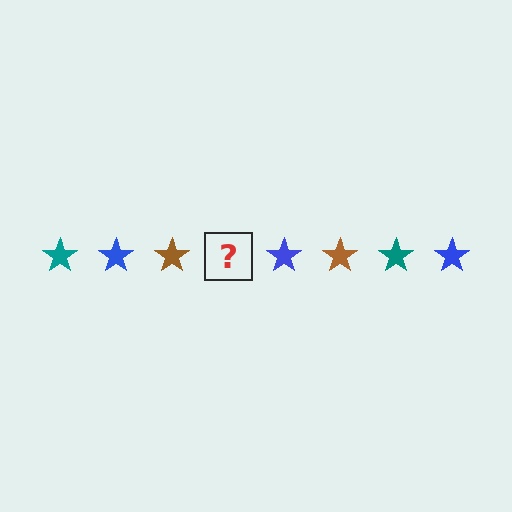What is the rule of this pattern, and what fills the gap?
The rule is that the pattern cycles through teal, blue, brown stars. The gap should be filled with a teal star.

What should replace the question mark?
The question mark should be replaced with a teal star.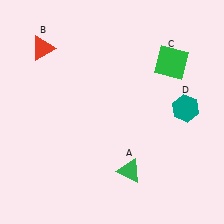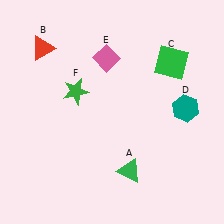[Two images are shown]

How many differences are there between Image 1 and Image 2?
There are 2 differences between the two images.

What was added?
A pink diamond (E), a green star (F) were added in Image 2.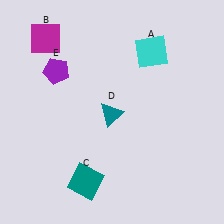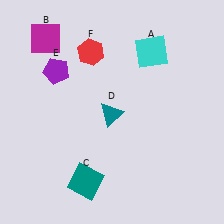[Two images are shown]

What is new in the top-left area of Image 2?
A red hexagon (F) was added in the top-left area of Image 2.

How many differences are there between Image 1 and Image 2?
There is 1 difference between the two images.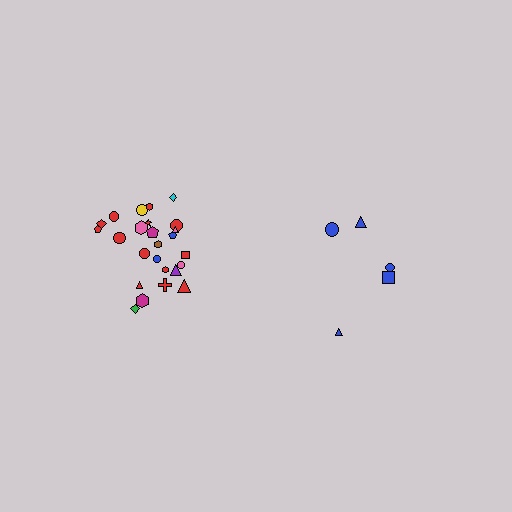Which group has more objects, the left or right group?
The left group.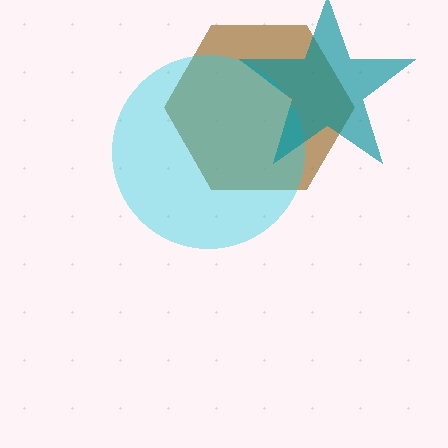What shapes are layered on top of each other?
The layered shapes are: a brown hexagon, a cyan circle, a teal star.